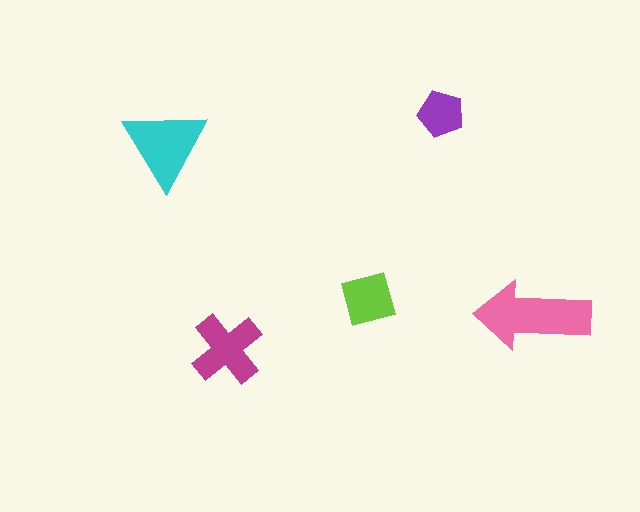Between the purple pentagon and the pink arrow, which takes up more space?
The pink arrow.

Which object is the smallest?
The purple pentagon.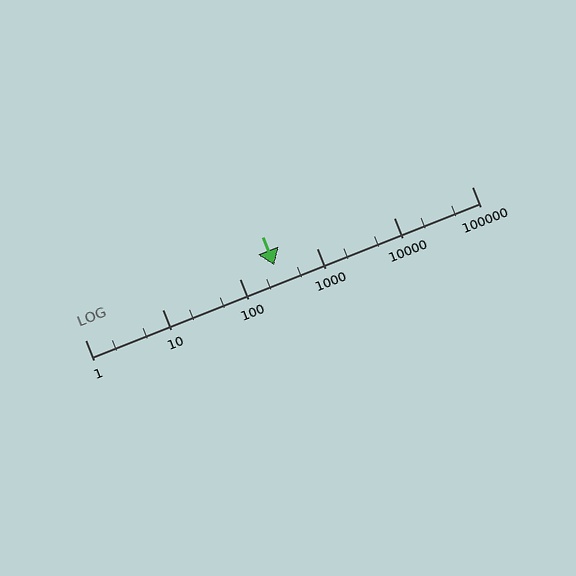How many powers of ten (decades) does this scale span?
The scale spans 5 decades, from 1 to 100000.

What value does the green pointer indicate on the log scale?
The pointer indicates approximately 280.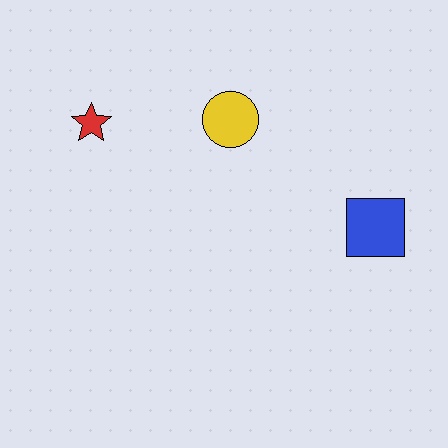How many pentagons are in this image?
There are no pentagons.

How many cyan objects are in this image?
There are no cyan objects.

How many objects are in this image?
There are 3 objects.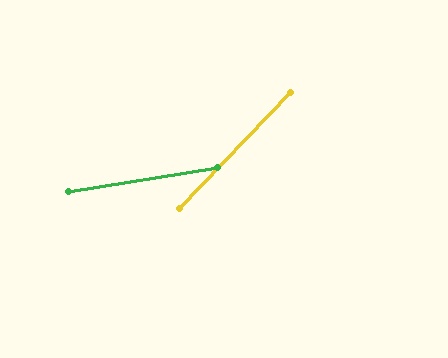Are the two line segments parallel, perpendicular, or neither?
Neither parallel nor perpendicular — they differ by about 37°.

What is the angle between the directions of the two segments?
Approximately 37 degrees.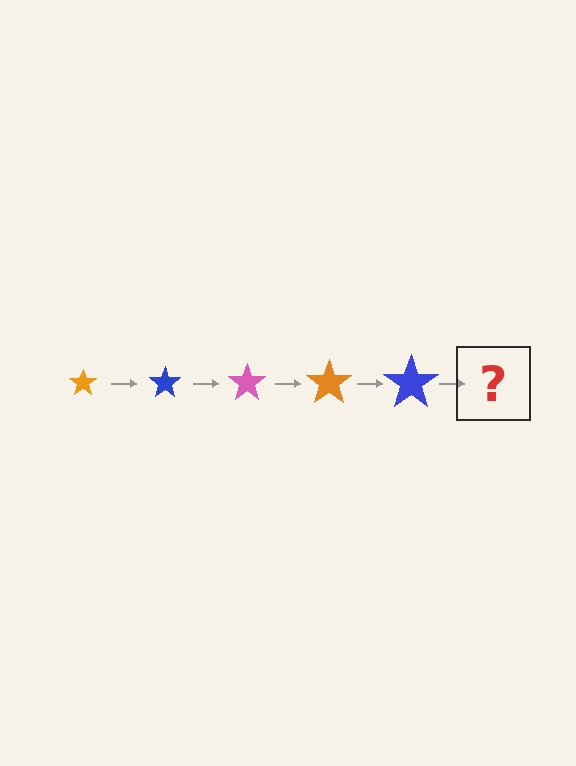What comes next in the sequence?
The next element should be a pink star, larger than the previous one.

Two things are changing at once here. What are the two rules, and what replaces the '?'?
The two rules are that the star grows larger each step and the color cycles through orange, blue, and pink. The '?' should be a pink star, larger than the previous one.